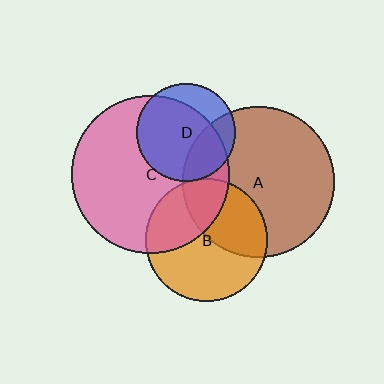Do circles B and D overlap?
Yes.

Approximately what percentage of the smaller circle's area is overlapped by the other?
Approximately 5%.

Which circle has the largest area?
Circle C (pink).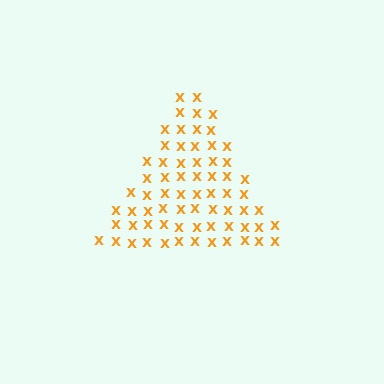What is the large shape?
The large shape is a triangle.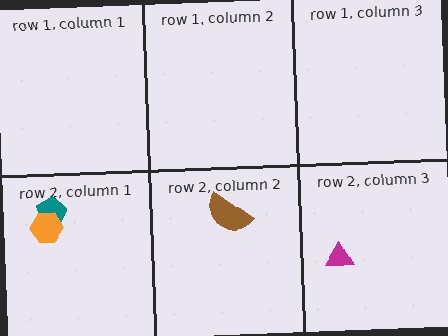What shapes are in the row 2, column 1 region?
The teal pentagon, the orange hexagon.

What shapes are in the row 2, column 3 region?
The magenta triangle.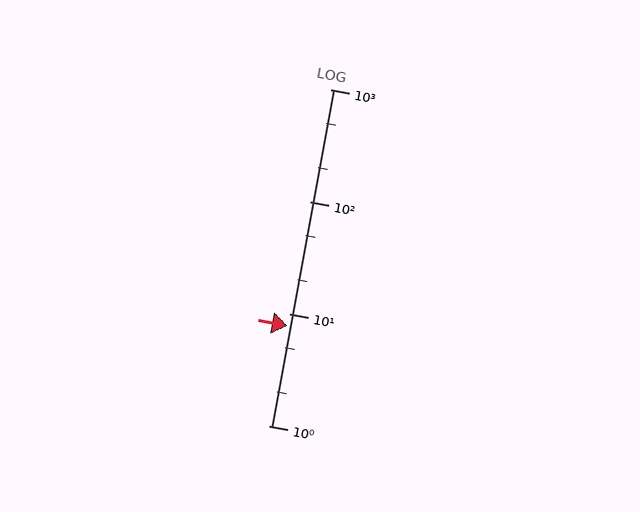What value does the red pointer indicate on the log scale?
The pointer indicates approximately 7.8.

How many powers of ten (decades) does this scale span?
The scale spans 3 decades, from 1 to 1000.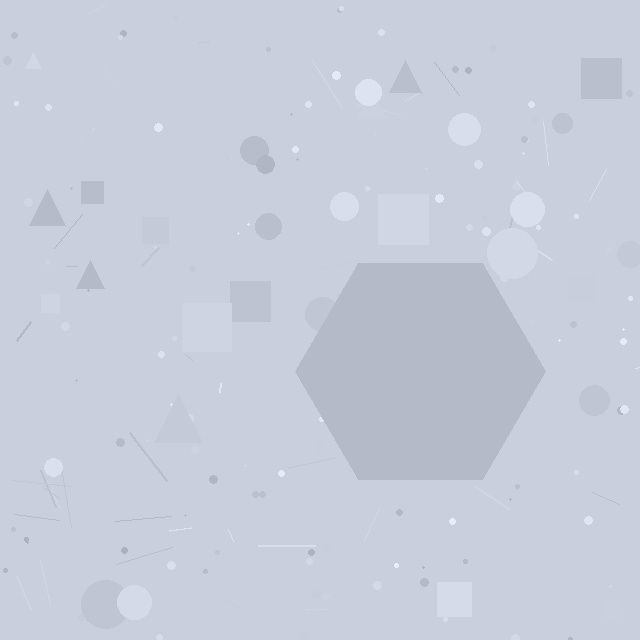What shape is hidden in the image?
A hexagon is hidden in the image.